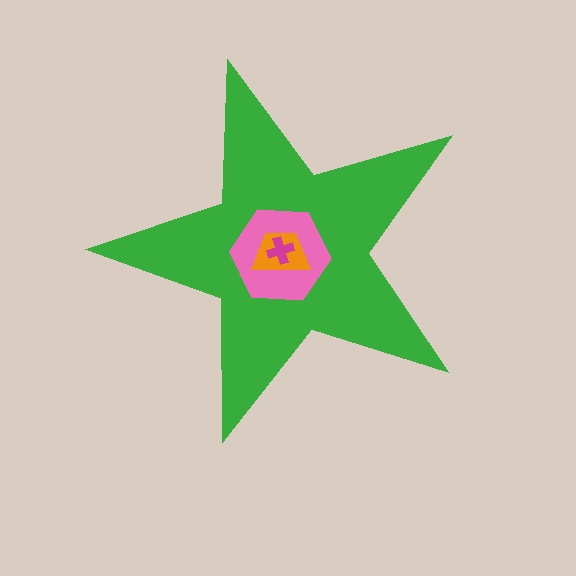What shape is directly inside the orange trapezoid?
The magenta cross.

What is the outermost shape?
The green star.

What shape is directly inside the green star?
The pink hexagon.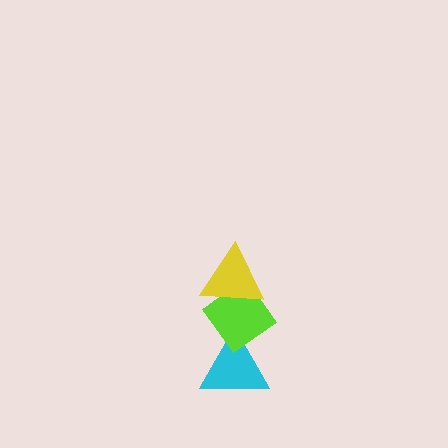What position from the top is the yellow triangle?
The yellow triangle is 1st from the top.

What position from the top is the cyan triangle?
The cyan triangle is 3rd from the top.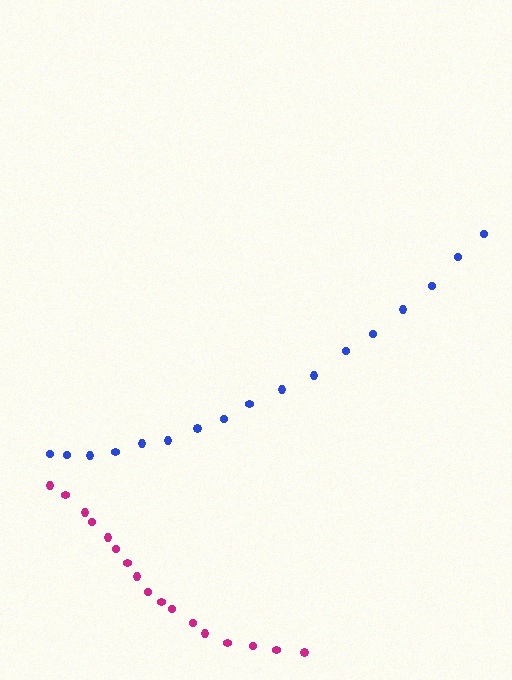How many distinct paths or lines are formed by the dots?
There are 2 distinct paths.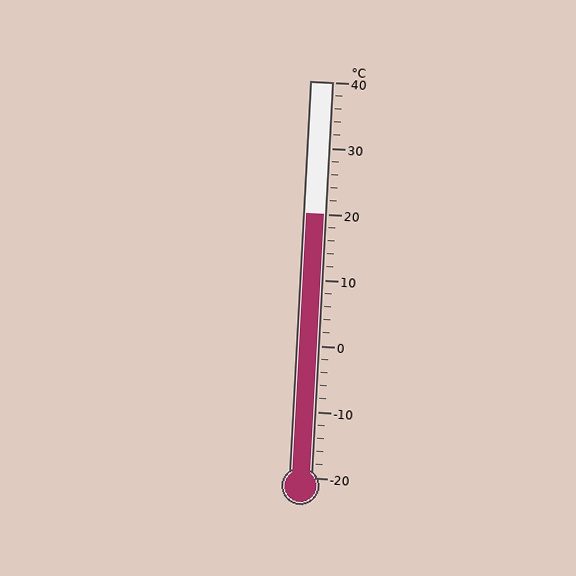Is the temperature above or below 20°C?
The temperature is at 20°C.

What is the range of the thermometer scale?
The thermometer scale ranges from -20°C to 40°C.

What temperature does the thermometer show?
The thermometer shows approximately 20°C.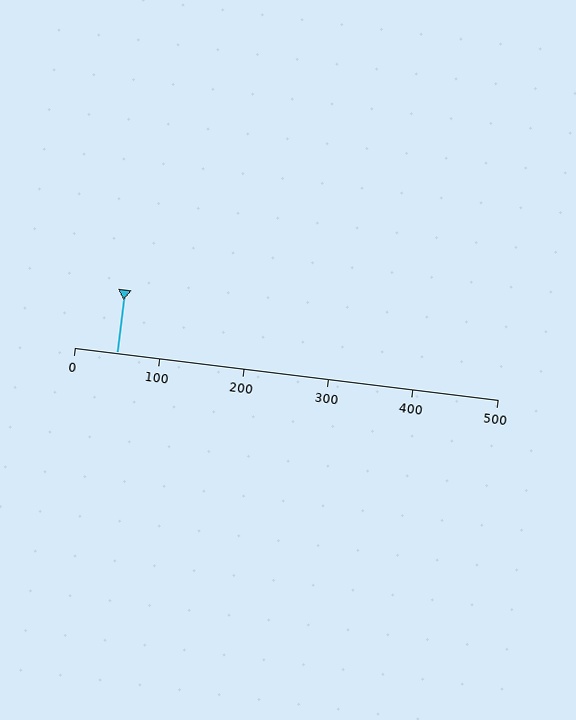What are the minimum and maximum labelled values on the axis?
The axis runs from 0 to 500.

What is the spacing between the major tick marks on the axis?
The major ticks are spaced 100 apart.